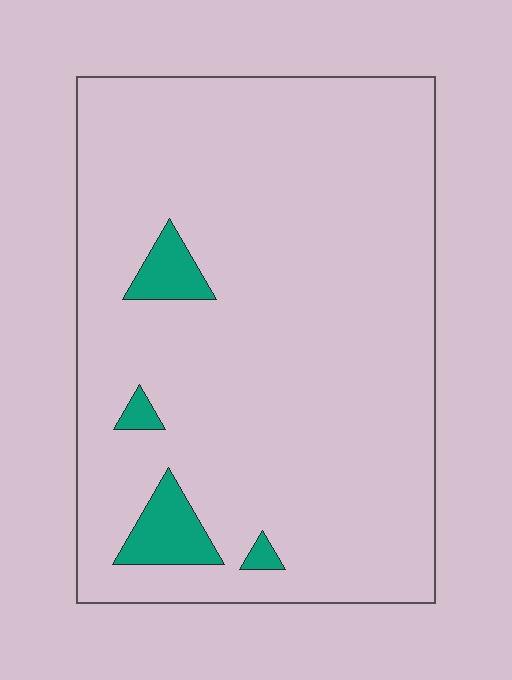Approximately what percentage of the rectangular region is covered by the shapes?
Approximately 5%.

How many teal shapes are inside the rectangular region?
4.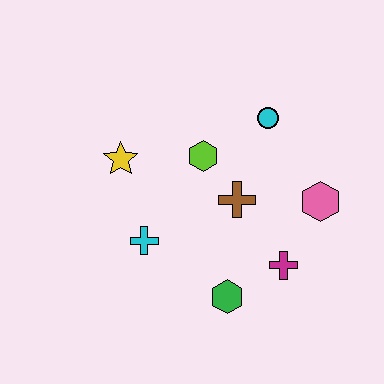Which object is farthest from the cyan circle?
The green hexagon is farthest from the cyan circle.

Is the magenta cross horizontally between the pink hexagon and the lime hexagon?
Yes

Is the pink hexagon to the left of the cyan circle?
No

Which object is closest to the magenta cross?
The green hexagon is closest to the magenta cross.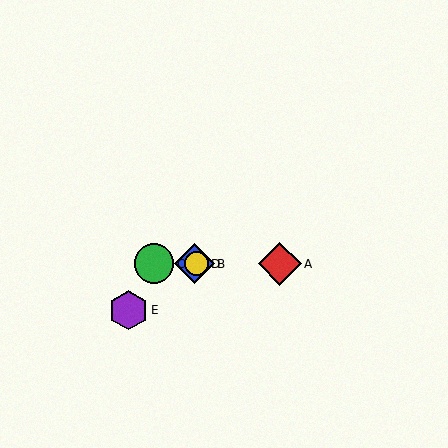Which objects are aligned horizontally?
Objects A, B, C, D are aligned horizontally.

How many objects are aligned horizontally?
4 objects (A, B, C, D) are aligned horizontally.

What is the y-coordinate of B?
Object B is at y≈264.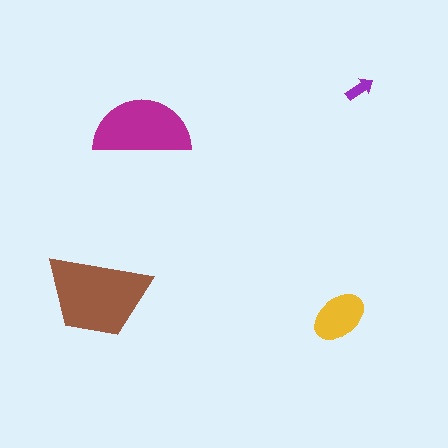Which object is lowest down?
The yellow ellipse is bottommost.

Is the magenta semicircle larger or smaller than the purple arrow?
Larger.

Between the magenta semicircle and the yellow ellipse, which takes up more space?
The magenta semicircle.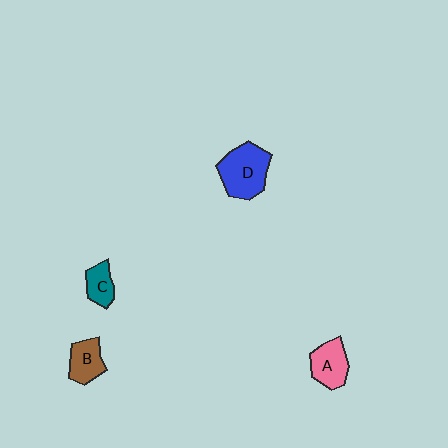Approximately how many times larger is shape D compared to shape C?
Approximately 2.2 times.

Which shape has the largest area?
Shape D (blue).